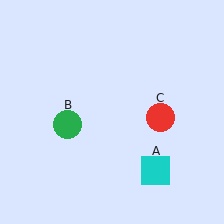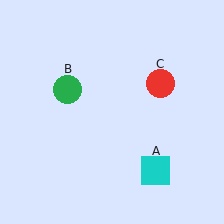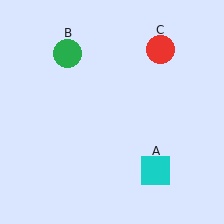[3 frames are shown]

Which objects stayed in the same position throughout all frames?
Cyan square (object A) remained stationary.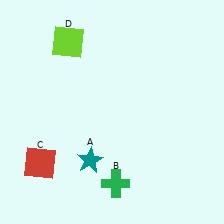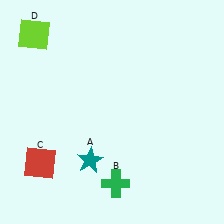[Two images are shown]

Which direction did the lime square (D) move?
The lime square (D) moved left.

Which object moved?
The lime square (D) moved left.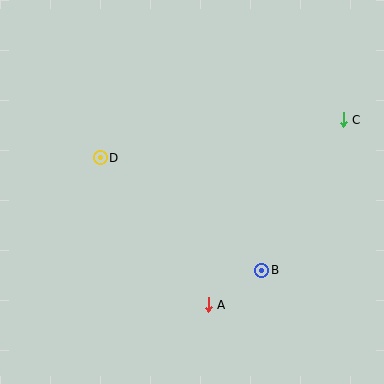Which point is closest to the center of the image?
Point D at (100, 158) is closest to the center.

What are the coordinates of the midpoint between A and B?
The midpoint between A and B is at (235, 287).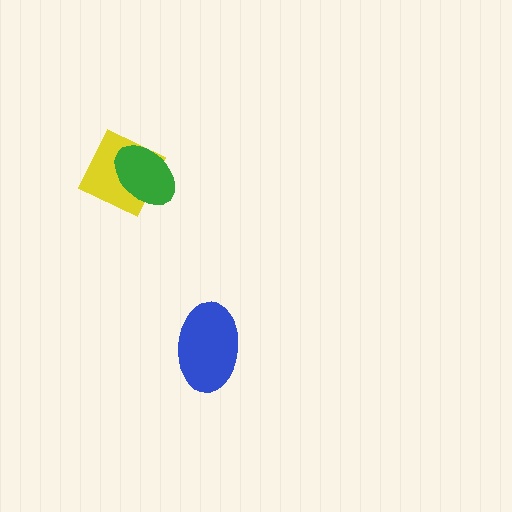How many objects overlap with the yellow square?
1 object overlaps with the yellow square.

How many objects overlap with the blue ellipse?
0 objects overlap with the blue ellipse.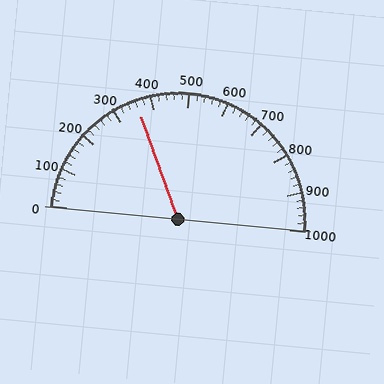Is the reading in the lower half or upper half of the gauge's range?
The reading is in the lower half of the range (0 to 1000).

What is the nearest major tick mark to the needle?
The nearest major tick mark is 400.